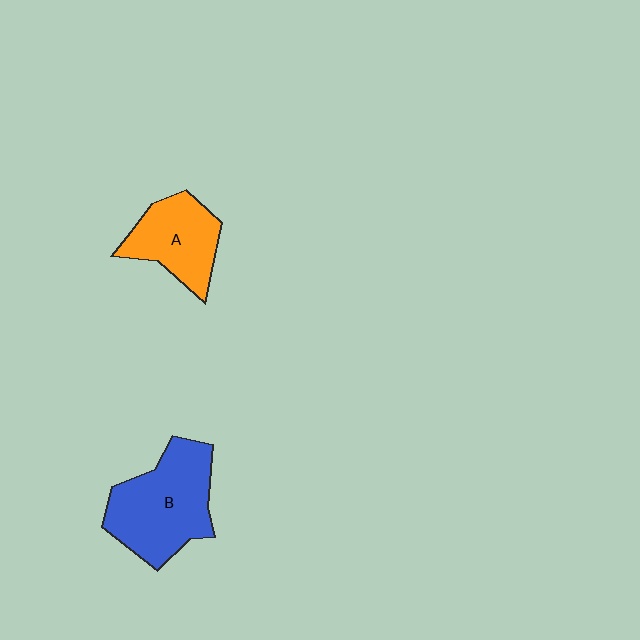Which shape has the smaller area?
Shape A (orange).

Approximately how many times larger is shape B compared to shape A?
Approximately 1.5 times.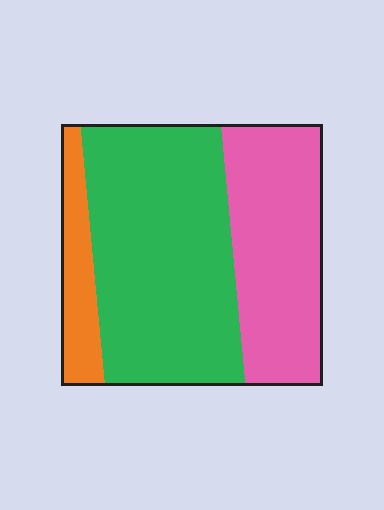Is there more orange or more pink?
Pink.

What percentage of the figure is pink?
Pink covers 34% of the figure.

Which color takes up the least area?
Orange, at roughly 10%.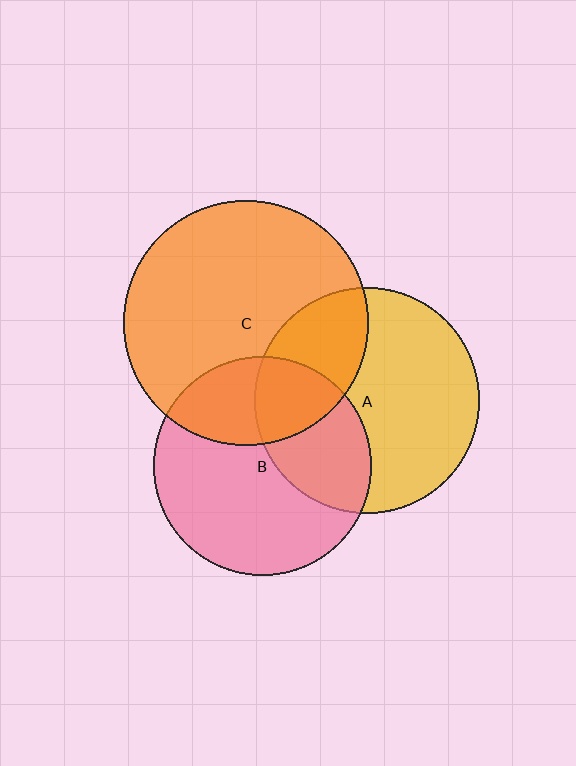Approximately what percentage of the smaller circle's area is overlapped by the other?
Approximately 30%.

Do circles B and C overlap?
Yes.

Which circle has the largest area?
Circle C (orange).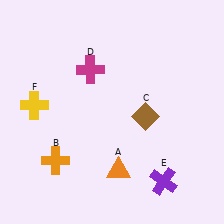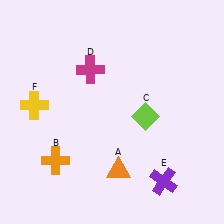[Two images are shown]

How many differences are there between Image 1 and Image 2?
There is 1 difference between the two images.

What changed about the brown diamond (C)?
In Image 1, C is brown. In Image 2, it changed to lime.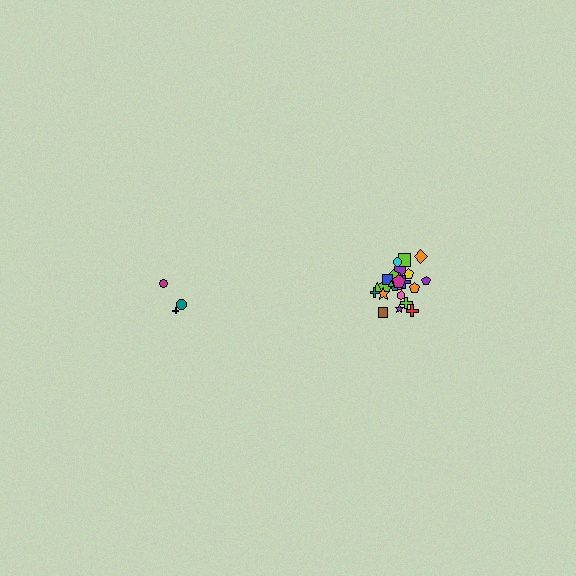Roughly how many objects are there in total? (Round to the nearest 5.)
Roughly 30 objects in total.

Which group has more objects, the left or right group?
The right group.